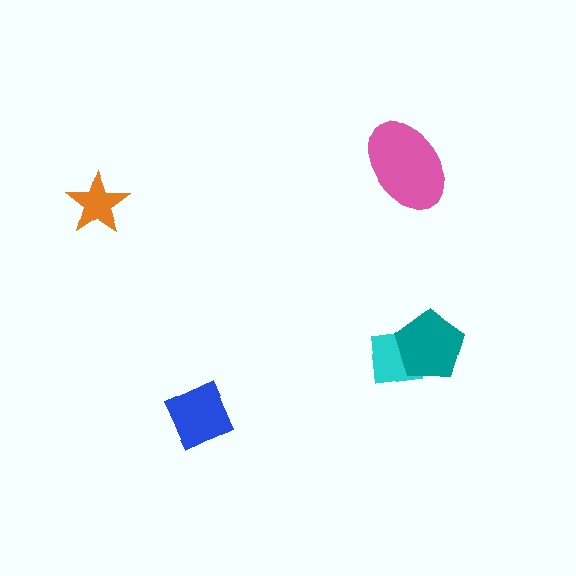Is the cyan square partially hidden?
Yes, it is partially covered by another shape.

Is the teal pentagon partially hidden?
No, no other shape covers it.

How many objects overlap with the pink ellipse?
0 objects overlap with the pink ellipse.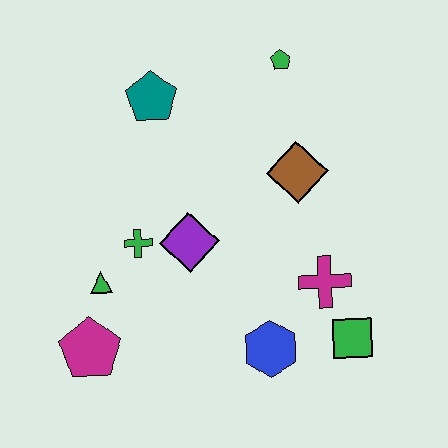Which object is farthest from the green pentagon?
The magenta pentagon is farthest from the green pentagon.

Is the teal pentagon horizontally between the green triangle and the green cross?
No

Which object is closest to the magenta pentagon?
The green triangle is closest to the magenta pentagon.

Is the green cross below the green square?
No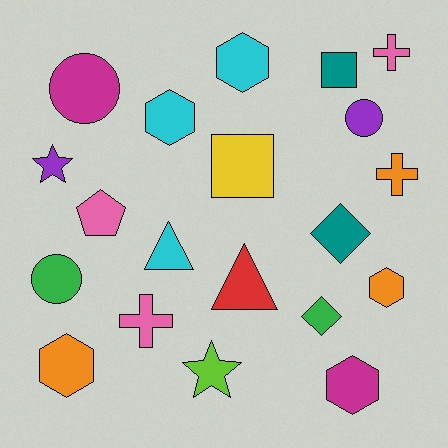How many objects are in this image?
There are 20 objects.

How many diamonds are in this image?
There are 2 diamonds.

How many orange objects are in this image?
There are 3 orange objects.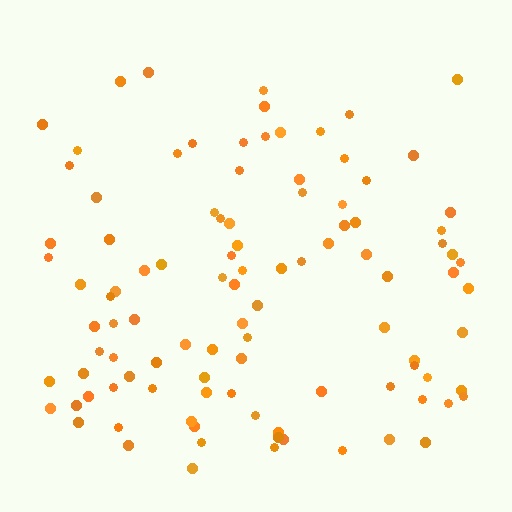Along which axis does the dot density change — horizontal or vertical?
Vertical.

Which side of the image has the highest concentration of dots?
The bottom.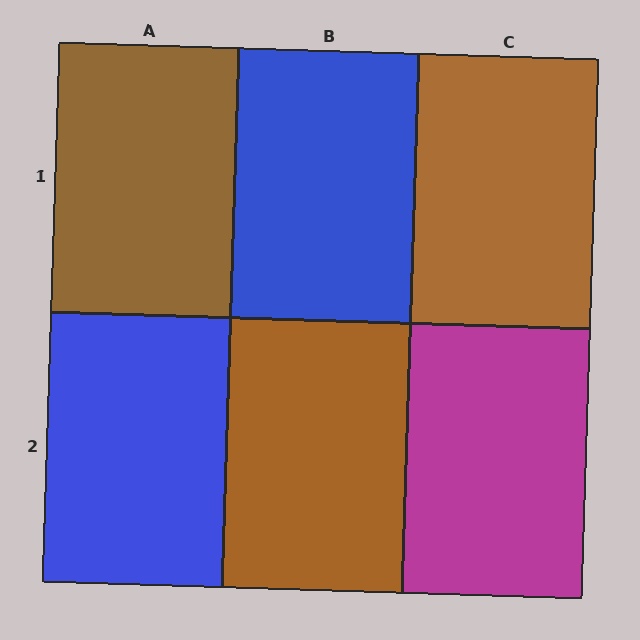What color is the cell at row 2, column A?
Blue.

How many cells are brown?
3 cells are brown.